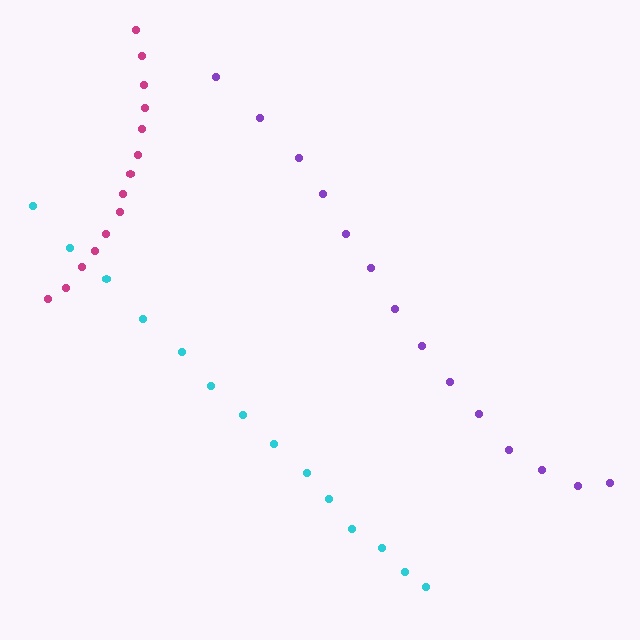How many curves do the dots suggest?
There are 3 distinct paths.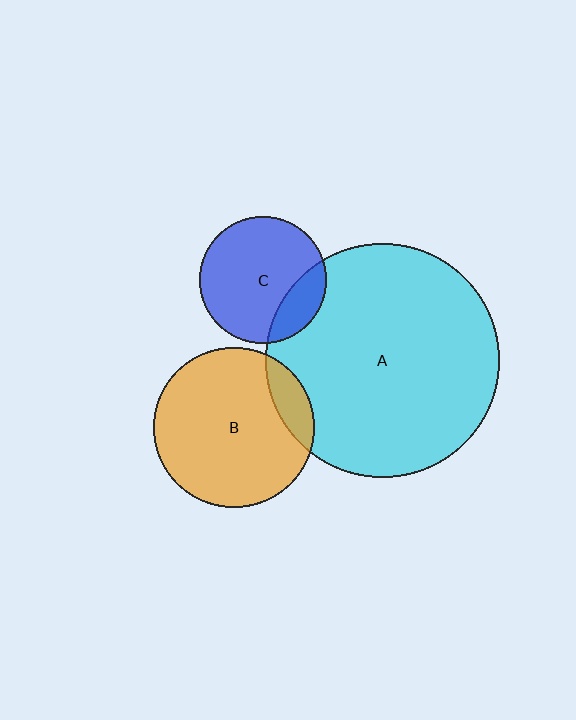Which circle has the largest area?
Circle A (cyan).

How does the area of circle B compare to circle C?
Approximately 1.6 times.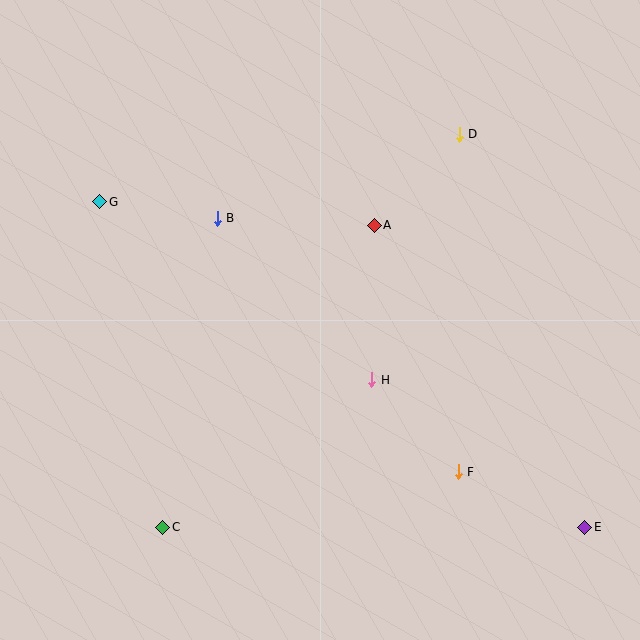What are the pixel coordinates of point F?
Point F is at (458, 472).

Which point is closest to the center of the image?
Point H at (372, 380) is closest to the center.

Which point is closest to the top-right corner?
Point D is closest to the top-right corner.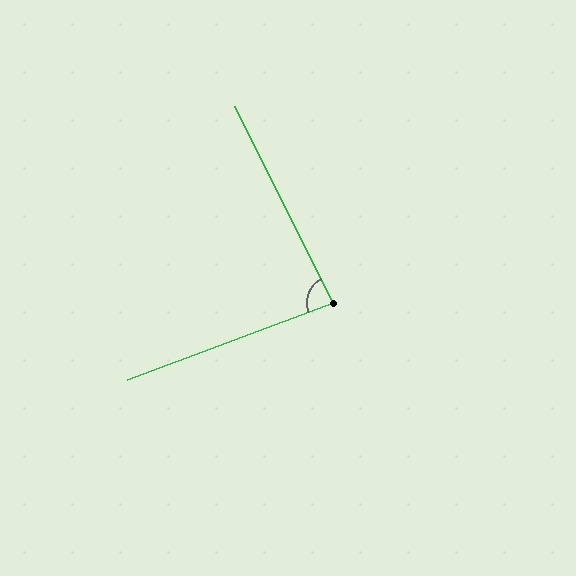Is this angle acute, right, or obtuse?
It is acute.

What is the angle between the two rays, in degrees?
Approximately 84 degrees.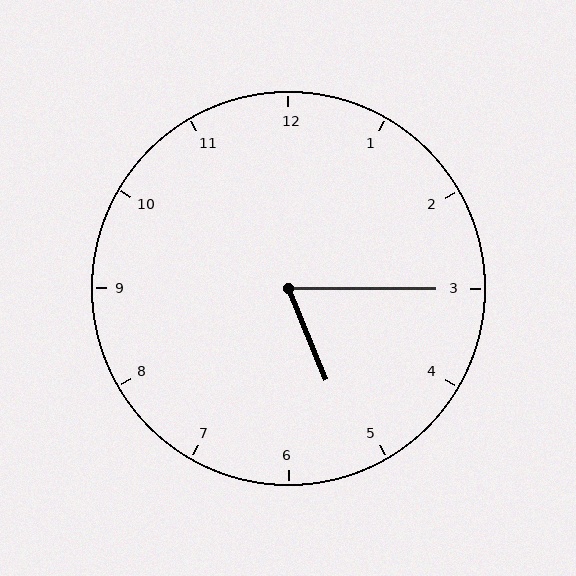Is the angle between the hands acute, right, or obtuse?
It is acute.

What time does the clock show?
5:15.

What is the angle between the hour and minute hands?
Approximately 68 degrees.